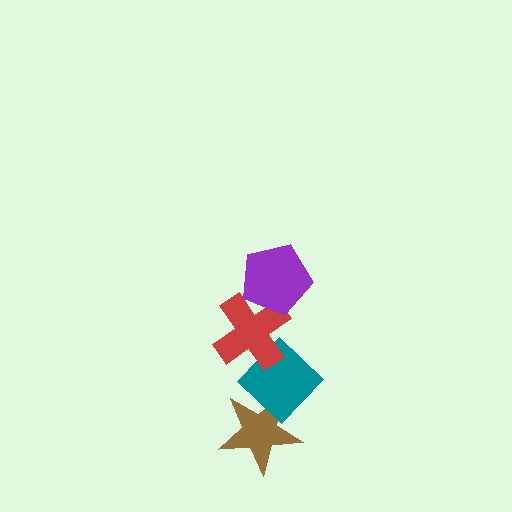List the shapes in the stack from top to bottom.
From top to bottom: the purple pentagon, the red cross, the teal diamond, the brown star.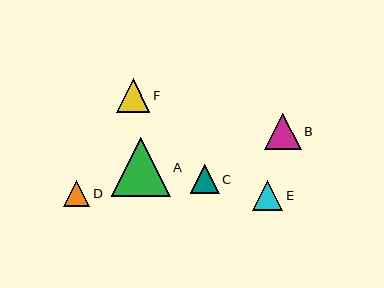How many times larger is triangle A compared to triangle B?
Triangle A is approximately 1.6 times the size of triangle B.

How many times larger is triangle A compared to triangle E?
Triangle A is approximately 1.9 times the size of triangle E.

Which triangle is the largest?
Triangle A is the largest with a size of approximately 58 pixels.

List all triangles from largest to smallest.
From largest to smallest: A, B, F, E, C, D.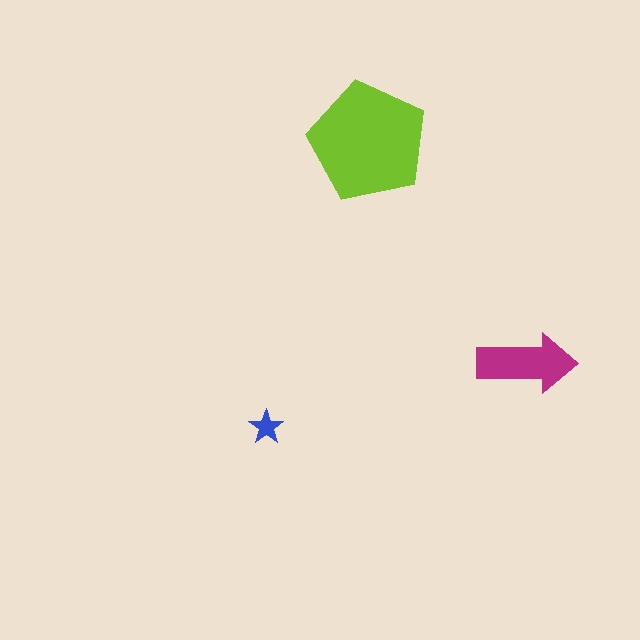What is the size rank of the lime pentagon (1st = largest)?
1st.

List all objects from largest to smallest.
The lime pentagon, the magenta arrow, the blue star.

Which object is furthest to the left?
The blue star is leftmost.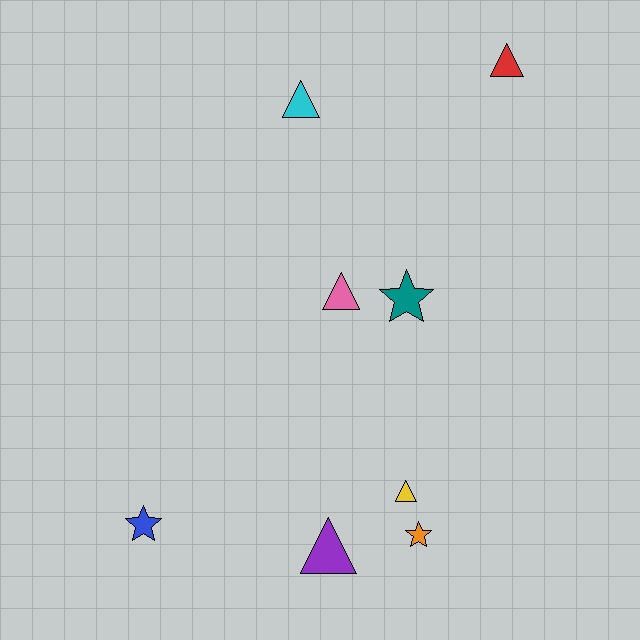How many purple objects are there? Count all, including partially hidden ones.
There is 1 purple object.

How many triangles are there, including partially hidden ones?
There are 5 triangles.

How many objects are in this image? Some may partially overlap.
There are 8 objects.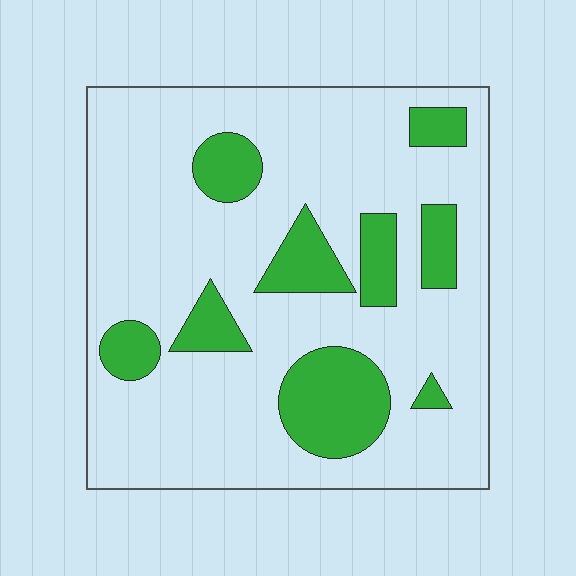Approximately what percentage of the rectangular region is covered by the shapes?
Approximately 20%.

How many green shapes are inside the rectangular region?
9.